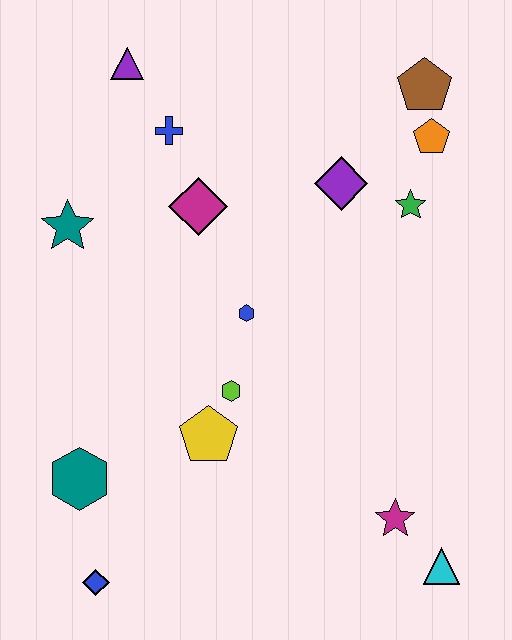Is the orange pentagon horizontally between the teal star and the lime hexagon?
No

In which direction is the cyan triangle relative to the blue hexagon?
The cyan triangle is below the blue hexagon.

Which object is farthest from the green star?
The blue diamond is farthest from the green star.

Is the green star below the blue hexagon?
No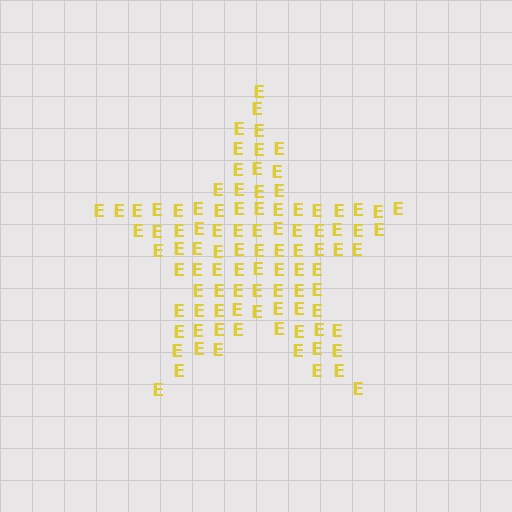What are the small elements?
The small elements are letter E's.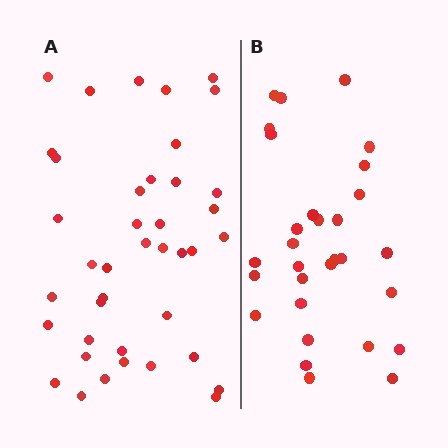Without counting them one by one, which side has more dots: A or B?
Region A (the left region) has more dots.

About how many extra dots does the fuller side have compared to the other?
Region A has roughly 10 or so more dots than region B.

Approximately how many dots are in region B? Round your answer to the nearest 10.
About 30 dots.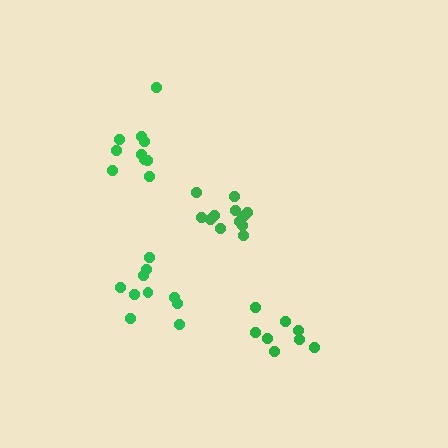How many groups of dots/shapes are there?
There are 4 groups.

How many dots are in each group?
Group 1: 8 dots, Group 2: 12 dots, Group 3: 10 dots, Group 4: 10 dots (40 total).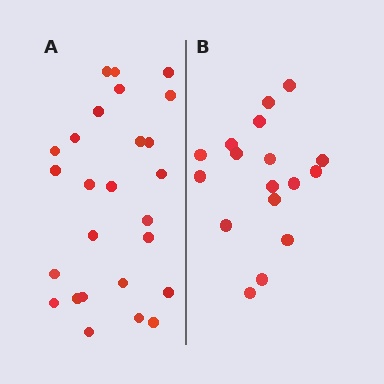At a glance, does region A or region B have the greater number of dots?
Region A (the left region) has more dots.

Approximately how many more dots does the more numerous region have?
Region A has roughly 8 or so more dots than region B.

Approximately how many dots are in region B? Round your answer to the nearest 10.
About 20 dots. (The exact count is 17, which rounds to 20.)